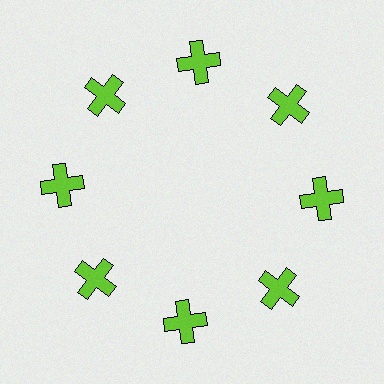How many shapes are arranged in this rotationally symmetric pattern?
There are 8 shapes, arranged in 8 groups of 1.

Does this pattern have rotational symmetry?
Yes, this pattern has 8-fold rotational symmetry. It looks the same after rotating 45 degrees around the center.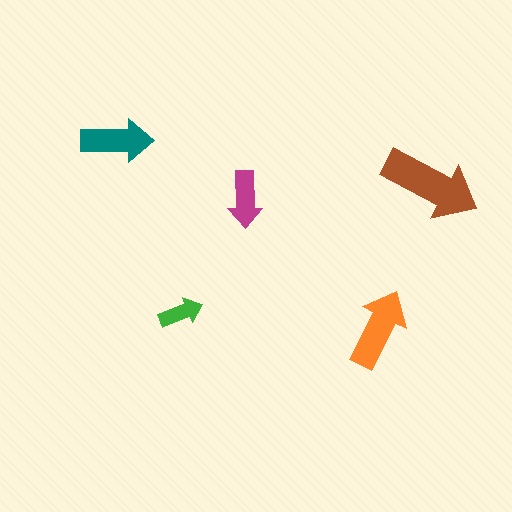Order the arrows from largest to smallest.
the brown one, the orange one, the teal one, the magenta one, the green one.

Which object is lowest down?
The orange arrow is bottommost.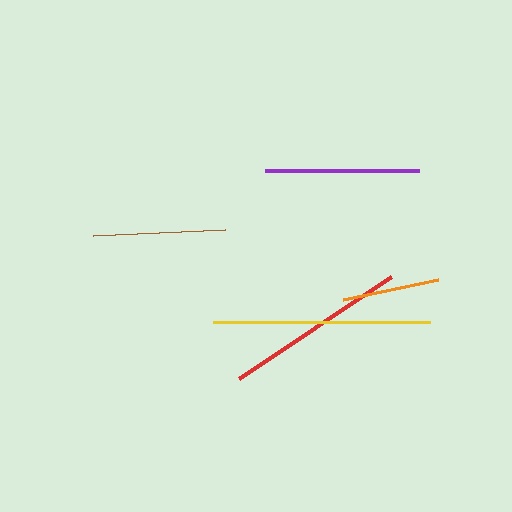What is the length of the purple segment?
The purple segment is approximately 154 pixels long.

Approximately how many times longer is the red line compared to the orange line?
The red line is approximately 1.9 times the length of the orange line.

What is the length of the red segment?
The red segment is approximately 184 pixels long.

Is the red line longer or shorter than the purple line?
The red line is longer than the purple line.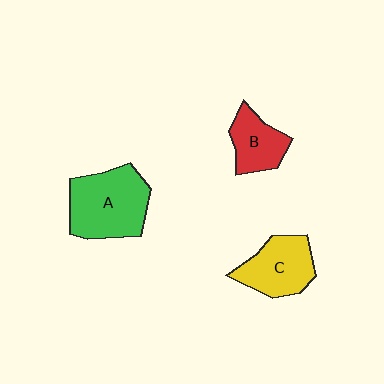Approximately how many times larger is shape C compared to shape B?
Approximately 1.3 times.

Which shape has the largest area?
Shape A (green).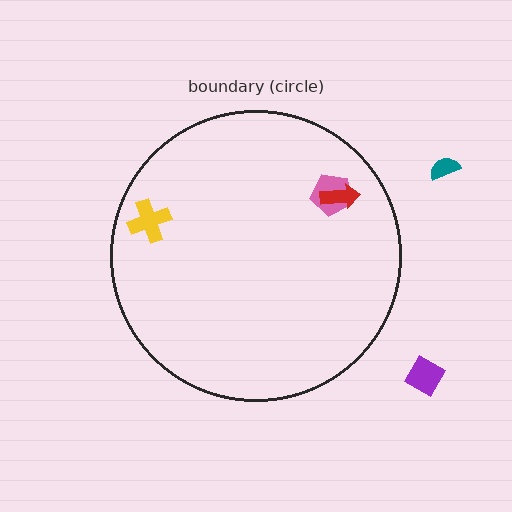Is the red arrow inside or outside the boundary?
Inside.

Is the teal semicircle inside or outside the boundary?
Outside.